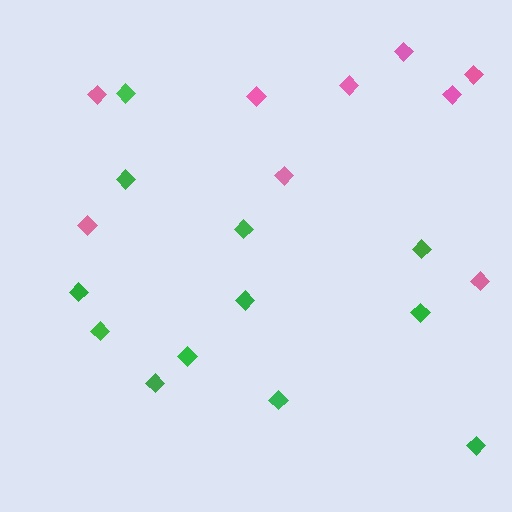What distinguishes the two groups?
There are 2 groups: one group of pink diamonds (9) and one group of green diamonds (12).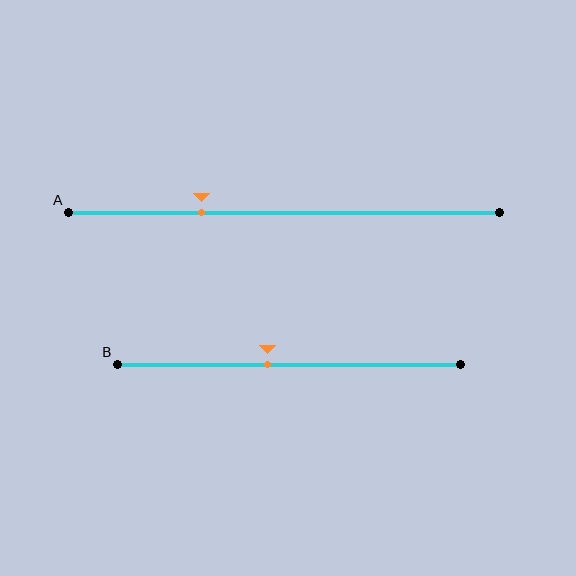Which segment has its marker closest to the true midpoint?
Segment B has its marker closest to the true midpoint.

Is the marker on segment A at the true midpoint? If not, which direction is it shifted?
No, the marker on segment A is shifted to the left by about 19% of the segment length.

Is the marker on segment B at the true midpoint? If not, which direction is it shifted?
No, the marker on segment B is shifted to the left by about 6% of the segment length.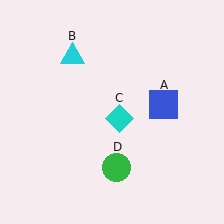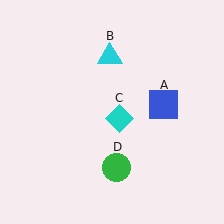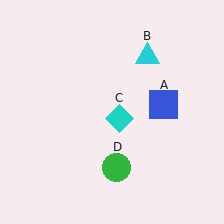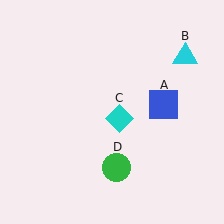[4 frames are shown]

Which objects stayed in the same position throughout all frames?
Blue square (object A) and cyan diamond (object C) and green circle (object D) remained stationary.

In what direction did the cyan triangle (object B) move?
The cyan triangle (object B) moved right.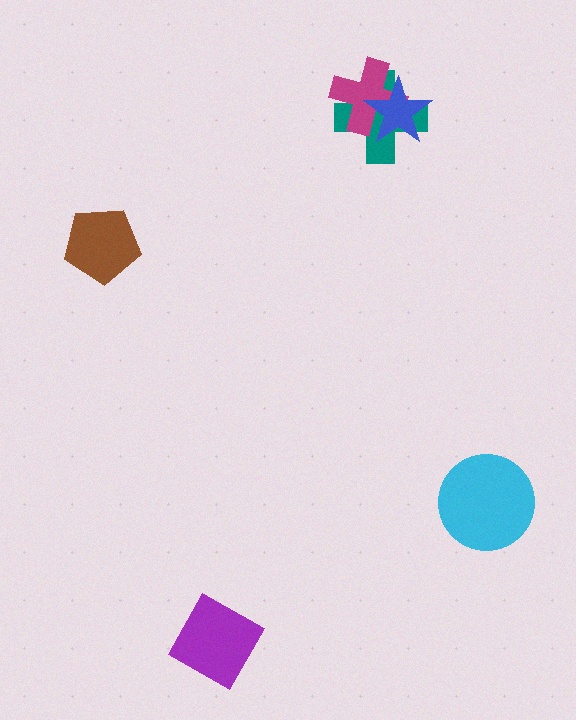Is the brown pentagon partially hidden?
No, no other shape covers it.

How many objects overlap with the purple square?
0 objects overlap with the purple square.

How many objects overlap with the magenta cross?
2 objects overlap with the magenta cross.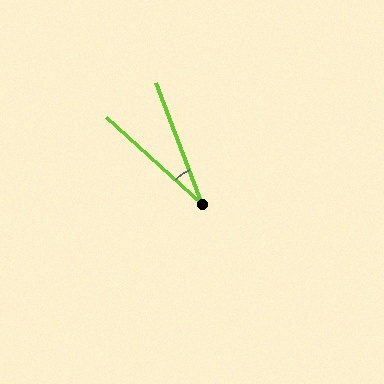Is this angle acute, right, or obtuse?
It is acute.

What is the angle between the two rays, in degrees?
Approximately 27 degrees.